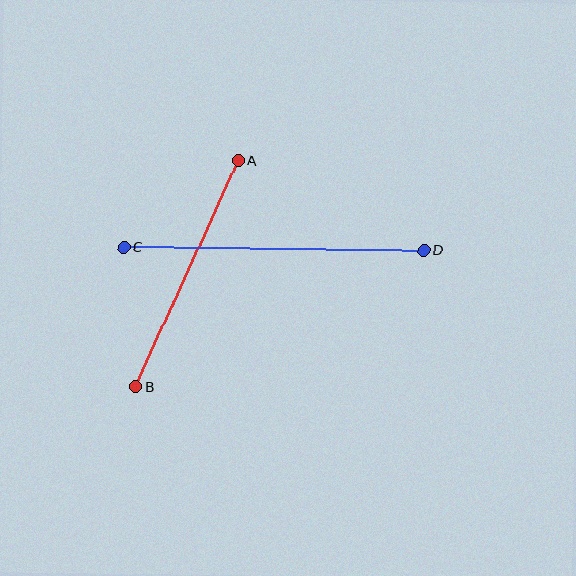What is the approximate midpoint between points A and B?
The midpoint is at approximately (187, 274) pixels.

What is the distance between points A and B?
The distance is approximately 248 pixels.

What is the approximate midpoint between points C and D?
The midpoint is at approximately (274, 249) pixels.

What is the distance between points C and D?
The distance is approximately 300 pixels.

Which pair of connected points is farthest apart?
Points C and D are farthest apart.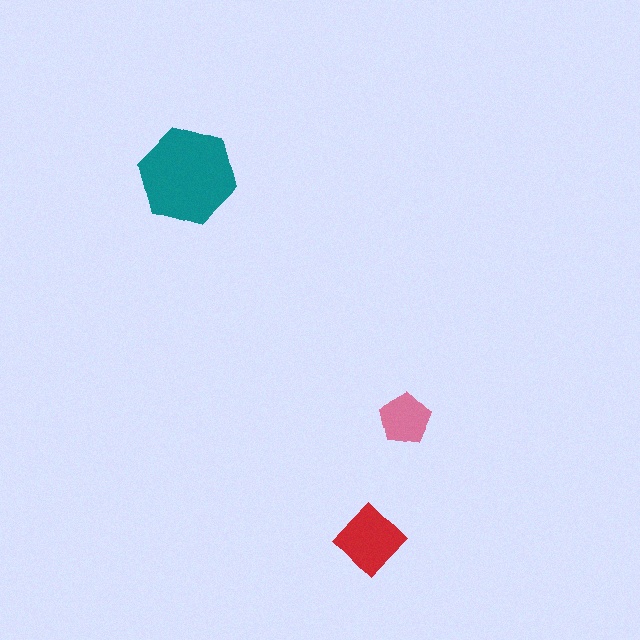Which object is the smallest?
The pink pentagon.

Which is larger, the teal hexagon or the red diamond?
The teal hexagon.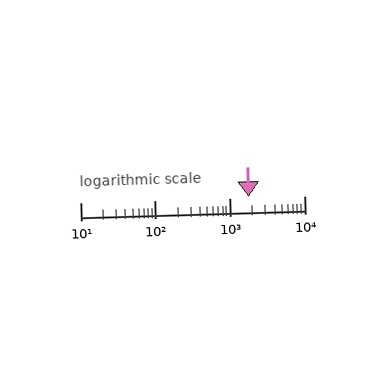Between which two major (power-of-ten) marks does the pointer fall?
The pointer is between 1000 and 10000.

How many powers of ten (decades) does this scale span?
The scale spans 3 decades, from 10 to 10000.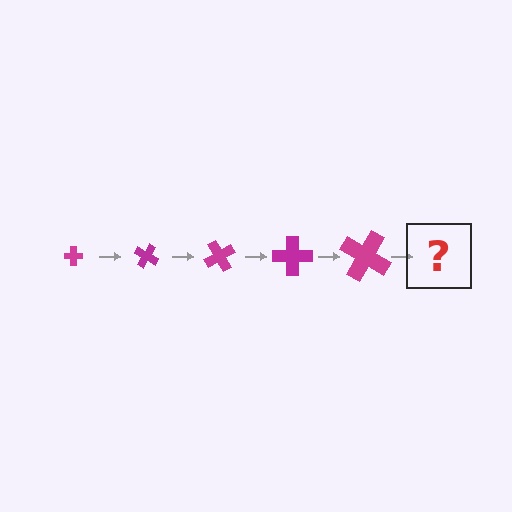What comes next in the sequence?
The next element should be a cross, larger than the previous one and rotated 150 degrees from the start.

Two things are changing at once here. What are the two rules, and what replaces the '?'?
The two rules are that the cross grows larger each step and it rotates 30 degrees each step. The '?' should be a cross, larger than the previous one and rotated 150 degrees from the start.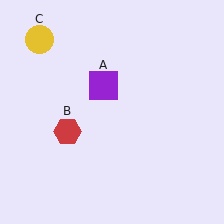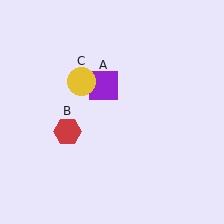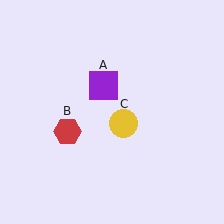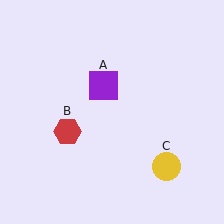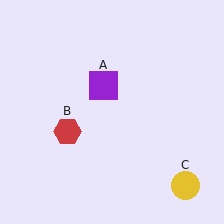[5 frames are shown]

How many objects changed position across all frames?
1 object changed position: yellow circle (object C).